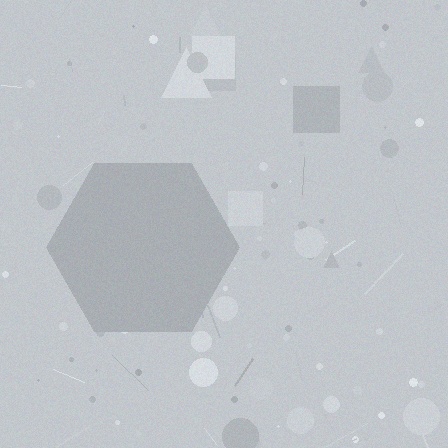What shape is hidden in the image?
A hexagon is hidden in the image.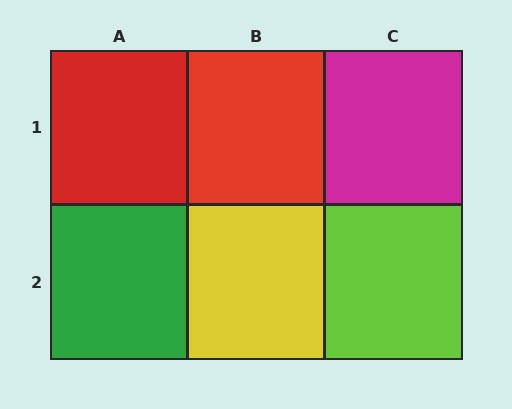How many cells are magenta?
1 cell is magenta.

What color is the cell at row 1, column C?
Magenta.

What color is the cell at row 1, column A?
Red.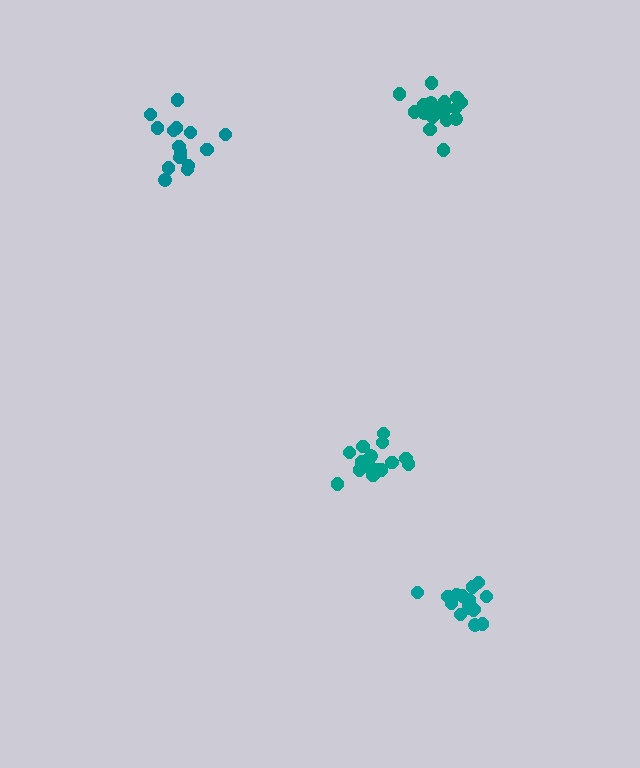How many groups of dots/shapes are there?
There are 4 groups.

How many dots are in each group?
Group 1: 15 dots, Group 2: 17 dots, Group 3: 15 dots, Group 4: 18 dots (65 total).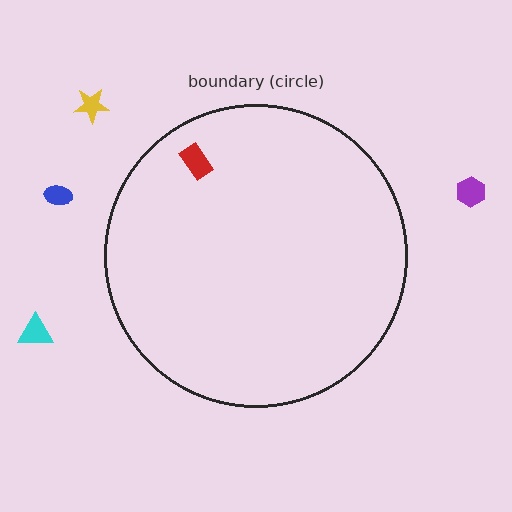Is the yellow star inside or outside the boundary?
Outside.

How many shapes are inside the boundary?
1 inside, 4 outside.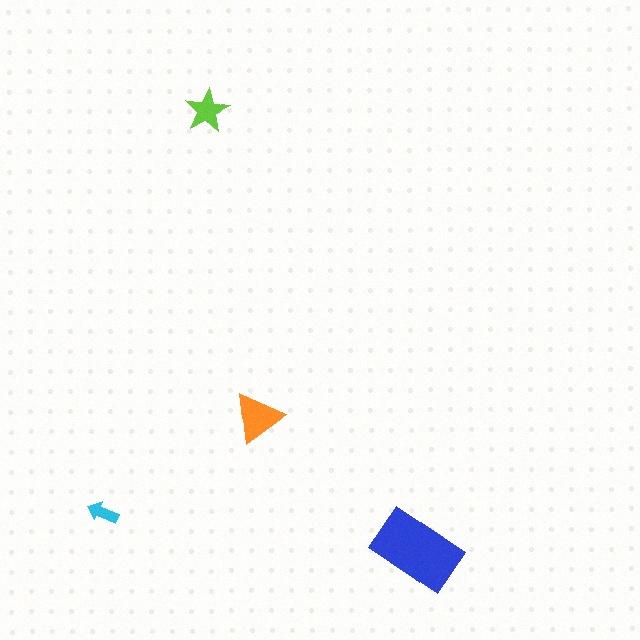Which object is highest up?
The lime star is topmost.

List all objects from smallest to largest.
The cyan arrow, the lime star, the orange triangle, the blue rectangle.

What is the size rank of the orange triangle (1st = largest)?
2nd.